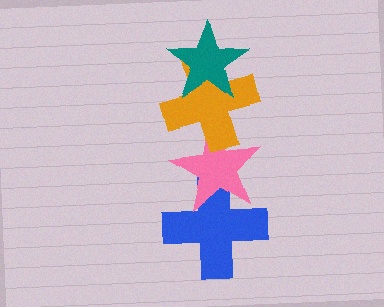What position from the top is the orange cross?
The orange cross is 2nd from the top.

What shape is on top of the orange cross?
The teal star is on top of the orange cross.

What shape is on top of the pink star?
The orange cross is on top of the pink star.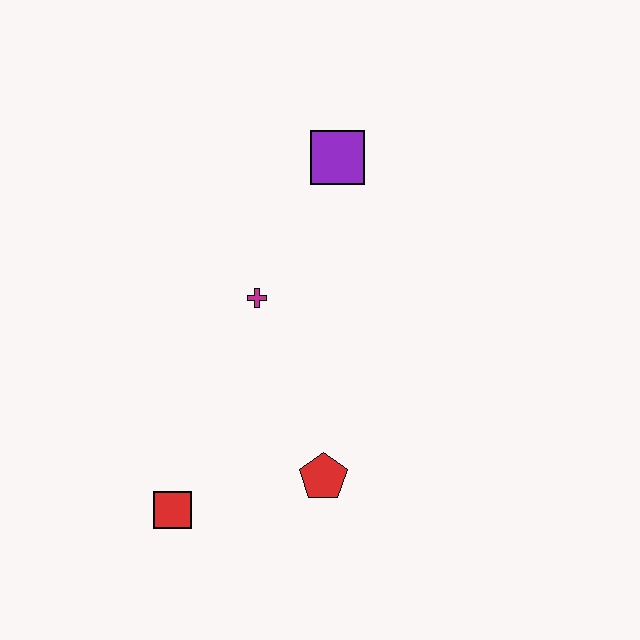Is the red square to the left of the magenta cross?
Yes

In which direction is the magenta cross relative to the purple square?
The magenta cross is below the purple square.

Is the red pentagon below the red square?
No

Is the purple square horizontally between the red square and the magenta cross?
No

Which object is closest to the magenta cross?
The purple square is closest to the magenta cross.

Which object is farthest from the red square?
The purple square is farthest from the red square.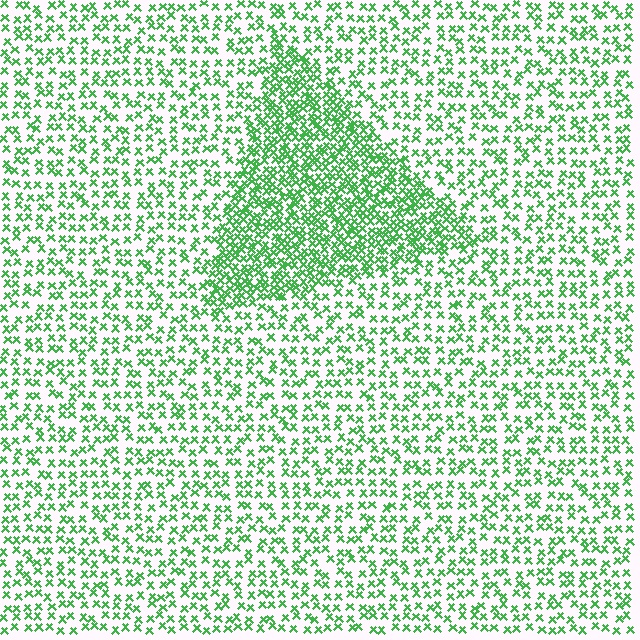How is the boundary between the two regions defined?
The boundary is defined by a change in element density (approximately 2.2x ratio). All elements are the same color, size, and shape.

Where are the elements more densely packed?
The elements are more densely packed inside the triangle boundary.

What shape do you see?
I see a triangle.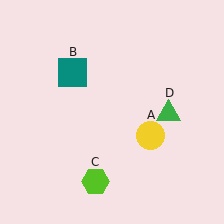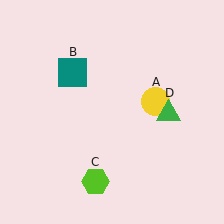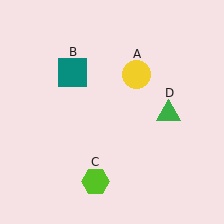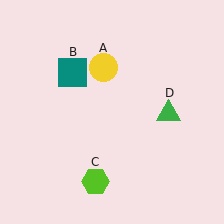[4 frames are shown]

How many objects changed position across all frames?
1 object changed position: yellow circle (object A).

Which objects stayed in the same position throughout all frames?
Teal square (object B) and lime hexagon (object C) and green triangle (object D) remained stationary.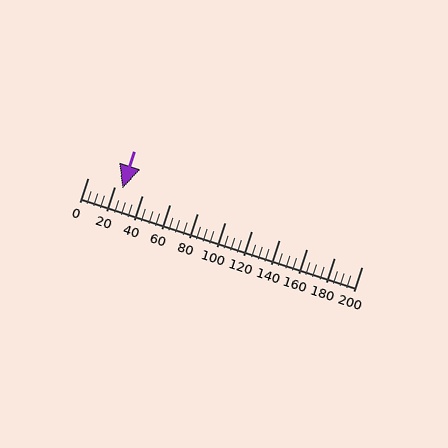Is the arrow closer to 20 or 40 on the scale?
The arrow is closer to 20.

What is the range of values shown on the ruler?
The ruler shows values from 0 to 200.